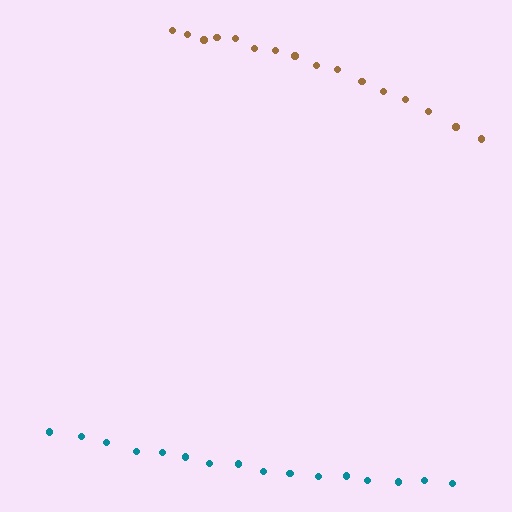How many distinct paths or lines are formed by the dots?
There are 2 distinct paths.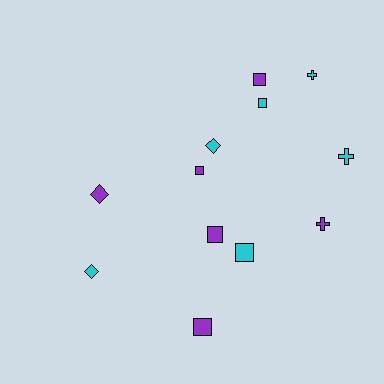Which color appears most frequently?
Purple, with 6 objects.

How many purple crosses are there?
There is 1 purple cross.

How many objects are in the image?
There are 12 objects.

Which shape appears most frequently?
Square, with 6 objects.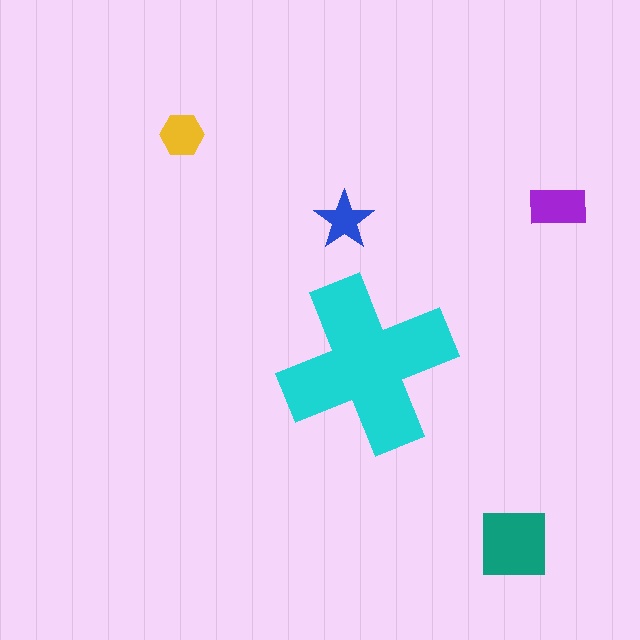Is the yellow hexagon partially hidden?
No, the yellow hexagon is fully visible.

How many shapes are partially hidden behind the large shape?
0 shapes are partially hidden.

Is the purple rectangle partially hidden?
No, the purple rectangle is fully visible.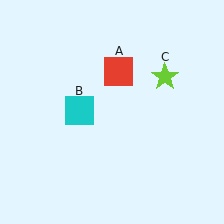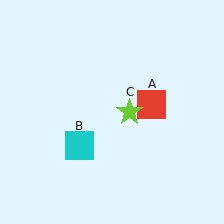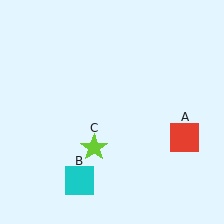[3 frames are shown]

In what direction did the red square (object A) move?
The red square (object A) moved down and to the right.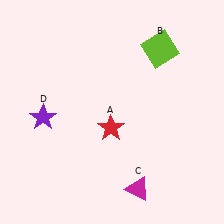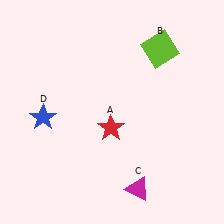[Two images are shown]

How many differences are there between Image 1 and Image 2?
There is 1 difference between the two images.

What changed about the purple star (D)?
In Image 1, D is purple. In Image 2, it changed to blue.